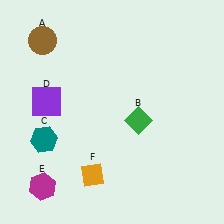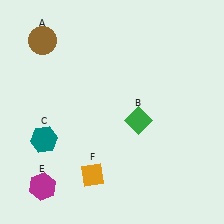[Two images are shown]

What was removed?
The purple square (D) was removed in Image 2.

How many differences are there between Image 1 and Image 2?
There is 1 difference between the two images.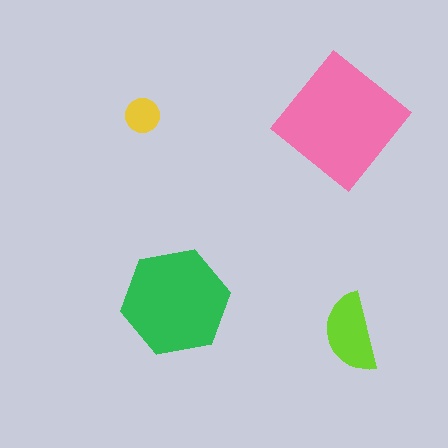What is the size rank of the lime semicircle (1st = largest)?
3rd.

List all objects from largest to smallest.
The pink diamond, the green hexagon, the lime semicircle, the yellow circle.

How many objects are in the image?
There are 4 objects in the image.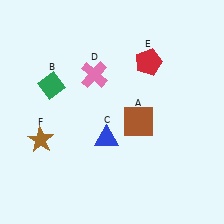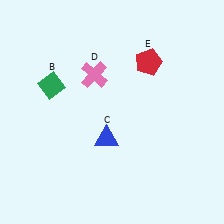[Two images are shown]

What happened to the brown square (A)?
The brown square (A) was removed in Image 2. It was in the bottom-right area of Image 1.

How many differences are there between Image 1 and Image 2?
There are 2 differences between the two images.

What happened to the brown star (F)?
The brown star (F) was removed in Image 2. It was in the bottom-left area of Image 1.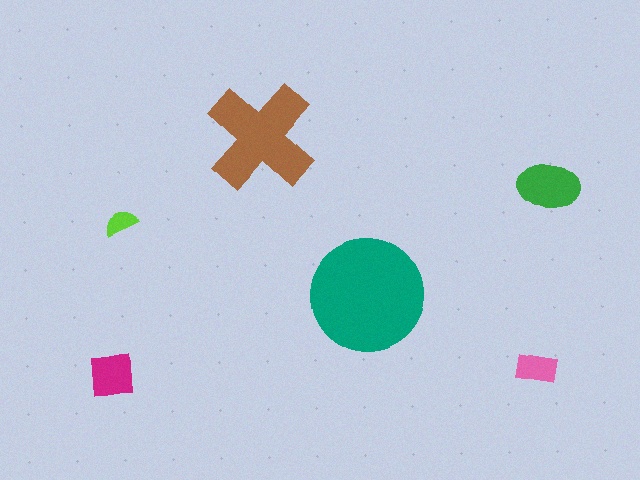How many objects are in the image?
There are 6 objects in the image.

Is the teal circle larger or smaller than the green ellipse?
Larger.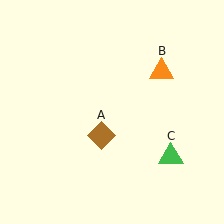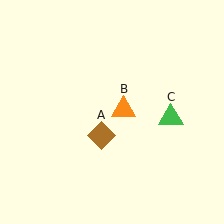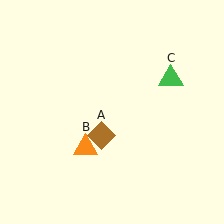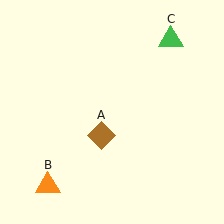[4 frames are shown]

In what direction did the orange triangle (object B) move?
The orange triangle (object B) moved down and to the left.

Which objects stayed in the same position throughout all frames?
Brown diamond (object A) remained stationary.